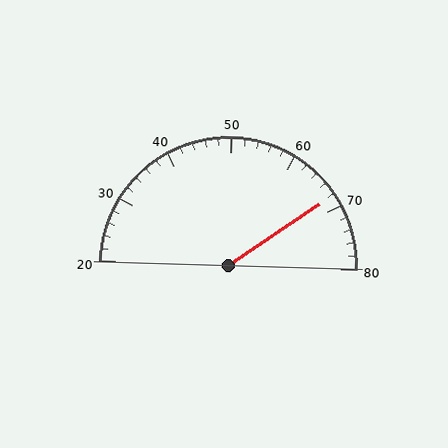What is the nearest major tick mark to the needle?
The nearest major tick mark is 70.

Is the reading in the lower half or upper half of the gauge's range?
The reading is in the upper half of the range (20 to 80).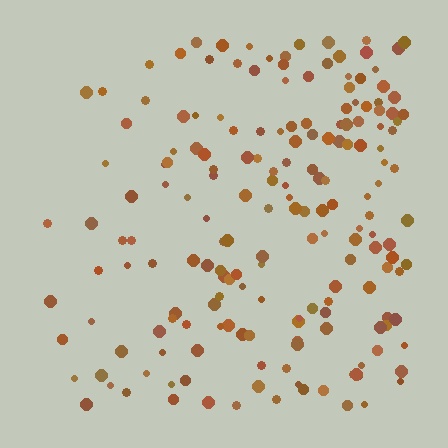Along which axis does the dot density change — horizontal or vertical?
Horizontal.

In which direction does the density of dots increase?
From left to right, with the right side densest.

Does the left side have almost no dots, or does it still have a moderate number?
Still a moderate number, just noticeably fewer than the right.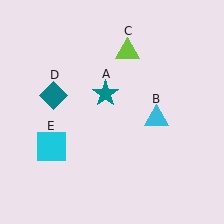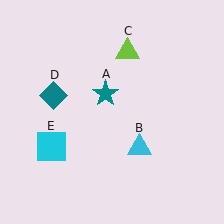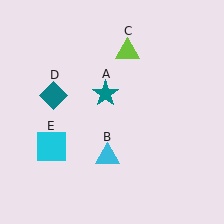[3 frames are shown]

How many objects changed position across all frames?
1 object changed position: cyan triangle (object B).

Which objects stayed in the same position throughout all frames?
Teal star (object A) and lime triangle (object C) and teal diamond (object D) and cyan square (object E) remained stationary.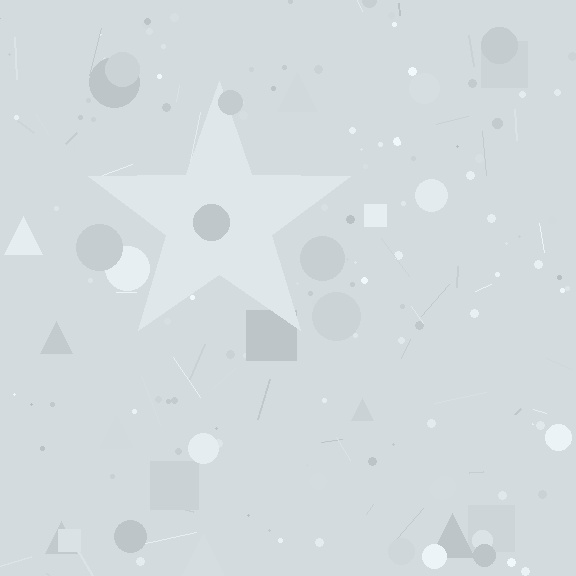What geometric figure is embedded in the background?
A star is embedded in the background.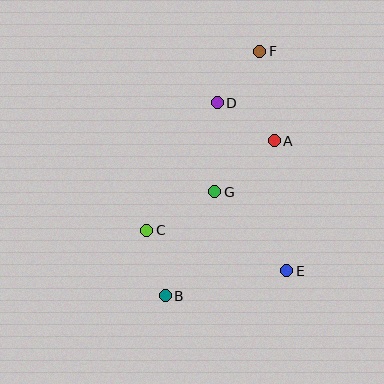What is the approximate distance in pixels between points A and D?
The distance between A and D is approximately 69 pixels.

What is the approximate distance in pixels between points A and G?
The distance between A and G is approximately 78 pixels.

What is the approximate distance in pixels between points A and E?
The distance between A and E is approximately 130 pixels.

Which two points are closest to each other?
Points D and F are closest to each other.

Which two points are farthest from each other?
Points B and F are farthest from each other.